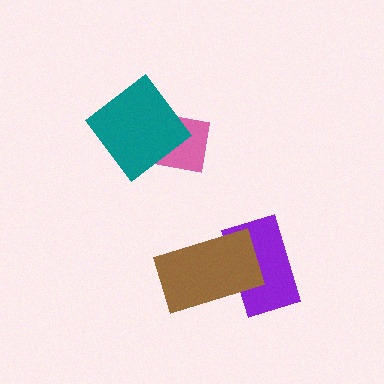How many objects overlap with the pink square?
1 object overlaps with the pink square.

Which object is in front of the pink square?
The teal diamond is in front of the pink square.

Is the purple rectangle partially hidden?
Yes, it is partially covered by another shape.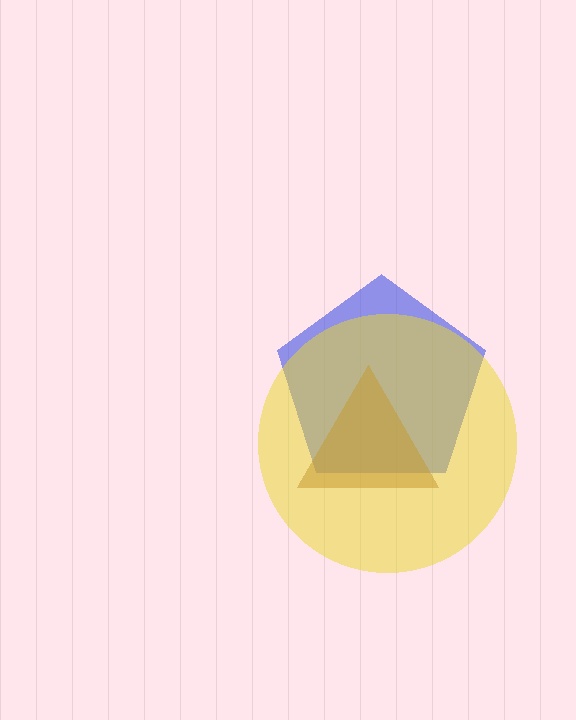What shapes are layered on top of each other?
The layered shapes are: a blue pentagon, a brown triangle, a yellow circle.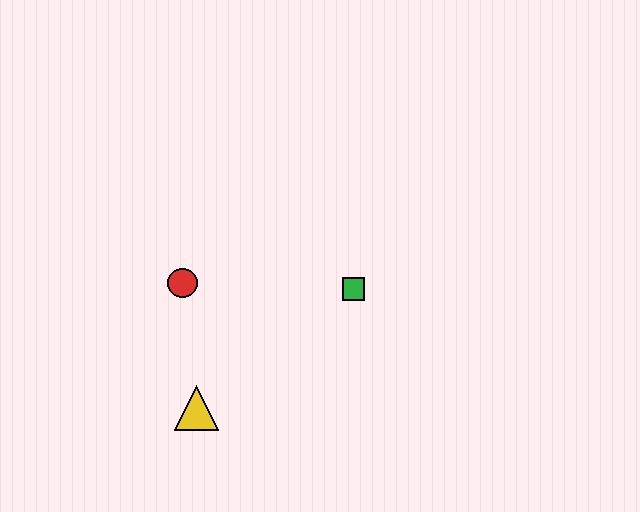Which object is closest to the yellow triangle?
The red circle is closest to the yellow triangle.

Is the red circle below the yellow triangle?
No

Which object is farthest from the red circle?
The green square is farthest from the red circle.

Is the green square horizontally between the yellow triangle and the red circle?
No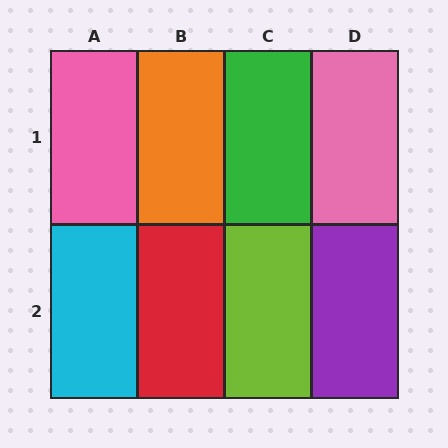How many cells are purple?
1 cell is purple.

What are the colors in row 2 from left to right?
Cyan, red, lime, purple.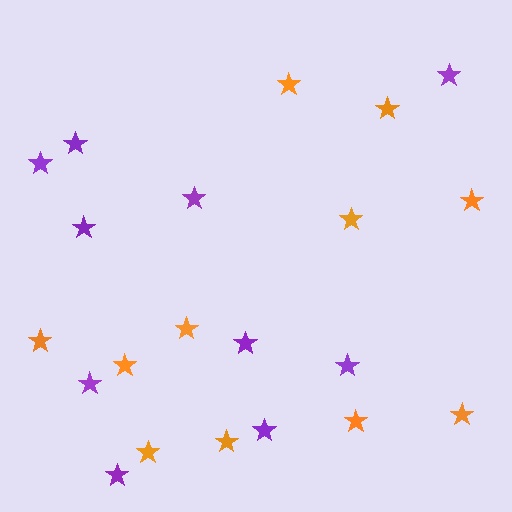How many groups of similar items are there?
There are 2 groups: one group of purple stars (10) and one group of orange stars (11).